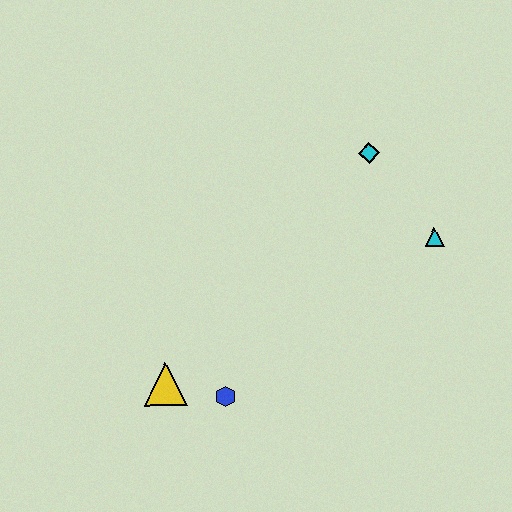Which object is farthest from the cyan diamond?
The yellow triangle is farthest from the cyan diamond.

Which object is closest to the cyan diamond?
The cyan triangle is closest to the cyan diamond.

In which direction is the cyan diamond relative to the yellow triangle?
The cyan diamond is above the yellow triangle.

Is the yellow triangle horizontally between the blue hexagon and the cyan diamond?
No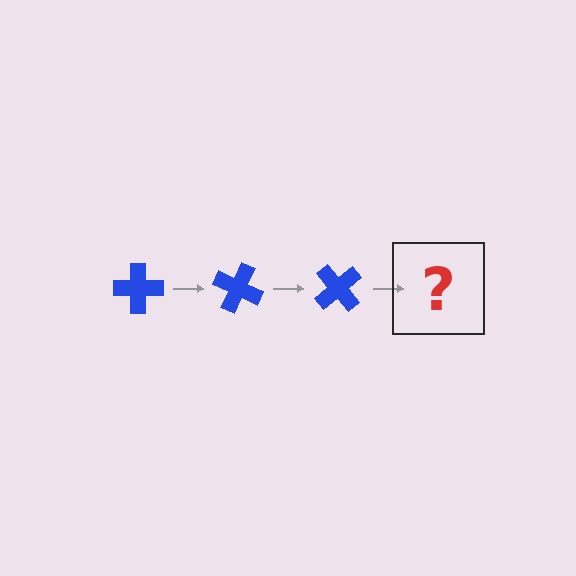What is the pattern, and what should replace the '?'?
The pattern is that the cross rotates 25 degrees each step. The '?' should be a blue cross rotated 75 degrees.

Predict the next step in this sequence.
The next step is a blue cross rotated 75 degrees.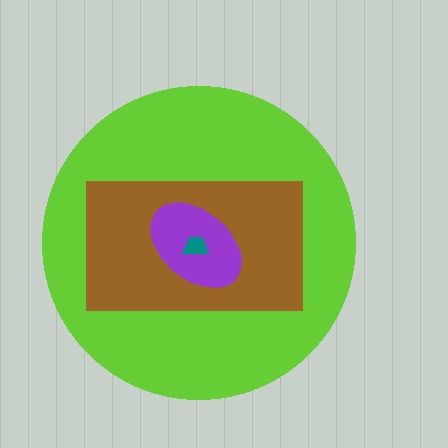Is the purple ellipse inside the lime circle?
Yes.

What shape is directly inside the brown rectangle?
The purple ellipse.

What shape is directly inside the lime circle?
The brown rectangle.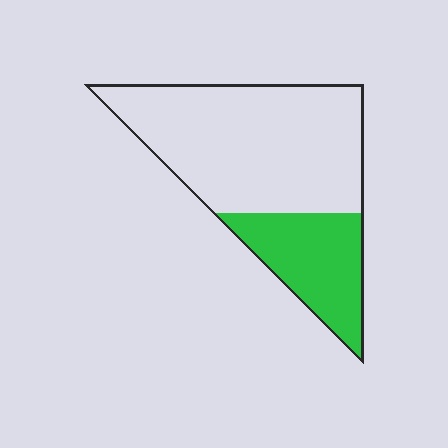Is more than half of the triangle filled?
No.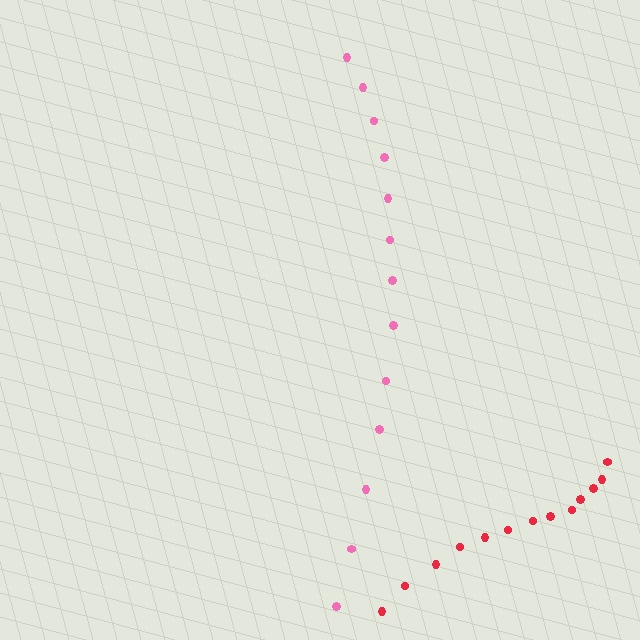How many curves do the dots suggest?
There are 2 distinct paths.